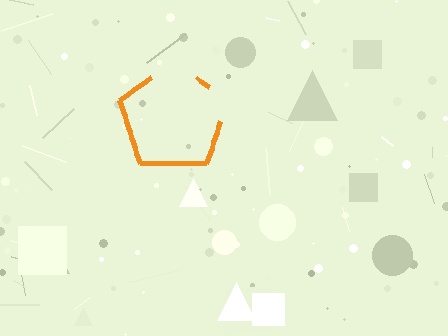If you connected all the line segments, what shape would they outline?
They would outline a pentagon.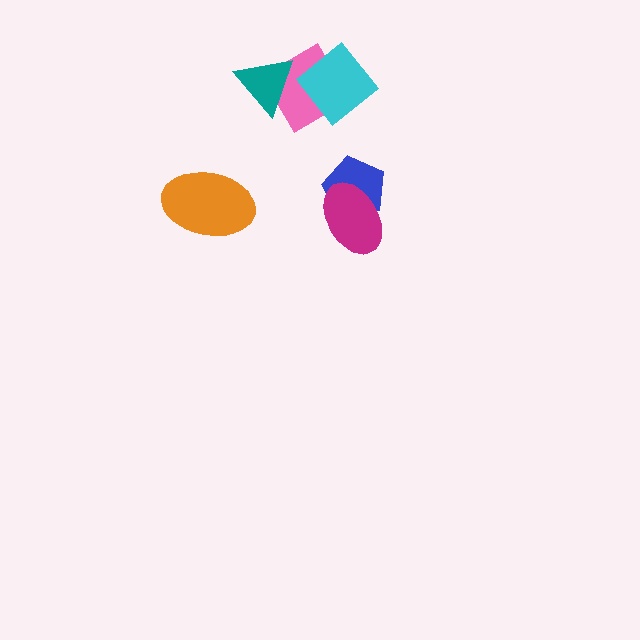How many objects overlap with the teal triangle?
1 object overlaps with the teal triangle.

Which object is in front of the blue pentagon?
The magenta ellipse is in front of the blue pentagon.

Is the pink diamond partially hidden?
Yes, it is partially covered by another shape.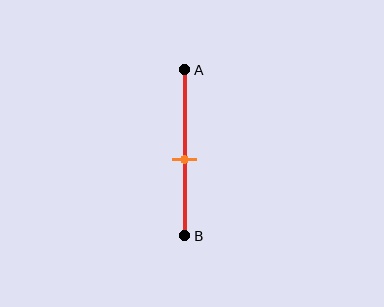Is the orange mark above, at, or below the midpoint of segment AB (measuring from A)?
The orange mark is below the midpoint of segment AB.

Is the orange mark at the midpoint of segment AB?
No, the mark is at about 55% from A, not at the 50% midpoint.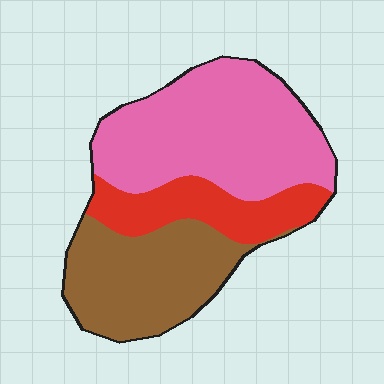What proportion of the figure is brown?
Brown takes up about one third (1/3) of the figure.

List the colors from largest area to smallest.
From largest to smallest: pink, brown, red.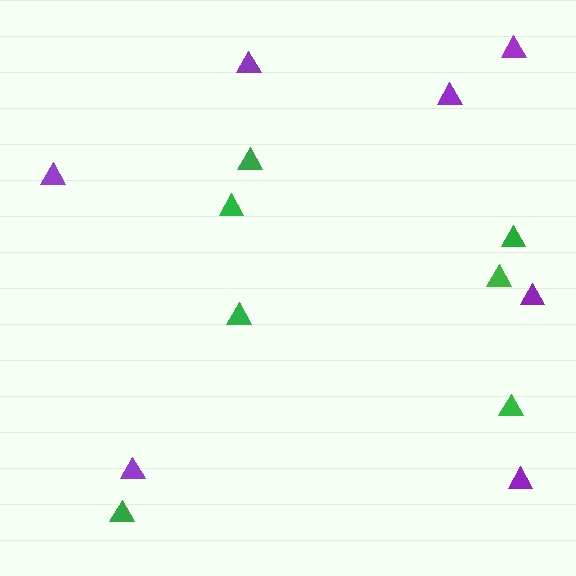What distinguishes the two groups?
There are 2 groups: one group of green triangles (7) and one group of purple triangles (7).